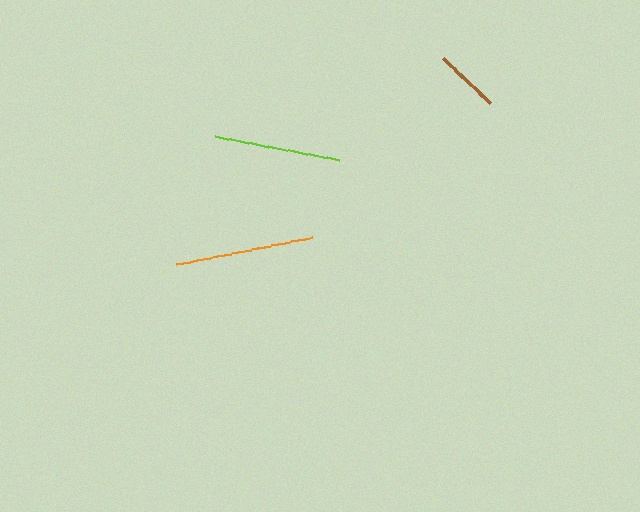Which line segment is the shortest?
The brown line is the shortest at approximately 65 pixels.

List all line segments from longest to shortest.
From longest to shortest: orange, lime, brown.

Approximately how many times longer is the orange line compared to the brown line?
The orange line is approximately 2.1 times the length of the brown line.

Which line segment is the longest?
The orange line is the longest at approximately 138 pixels.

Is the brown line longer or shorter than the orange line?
The orange line is longer than the brown line.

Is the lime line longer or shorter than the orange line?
The orange line is longer than the lime line.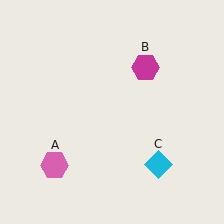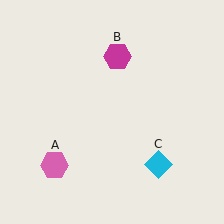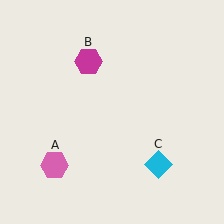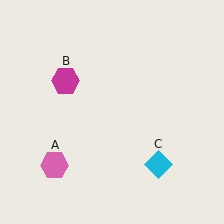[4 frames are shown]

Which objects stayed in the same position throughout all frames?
Pink hexagon (object A) and cyan diamond (object C) remained stationary.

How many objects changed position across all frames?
1 object changed position: magenta hexagon (object B).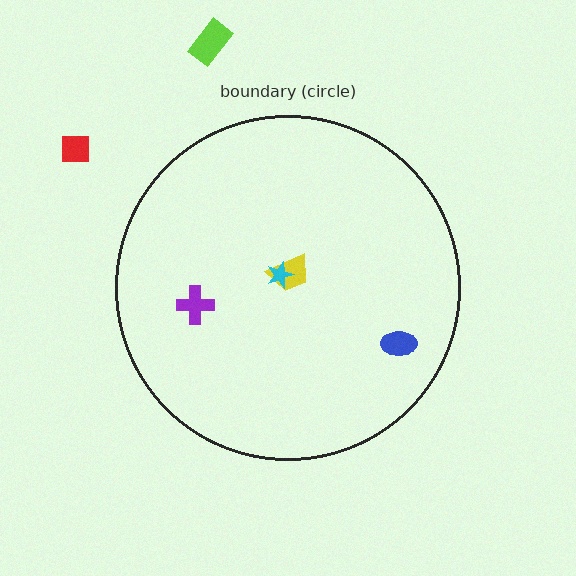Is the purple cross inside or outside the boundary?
Inside.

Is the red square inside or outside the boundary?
Outside.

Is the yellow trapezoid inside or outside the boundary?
Inside.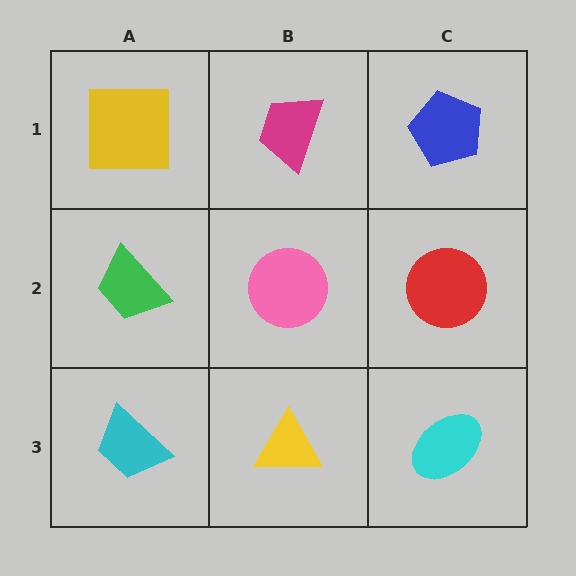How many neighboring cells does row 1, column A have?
2.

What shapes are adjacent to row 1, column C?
A red circle (row 2, column C), a magenta trapezoid (row 1, column B).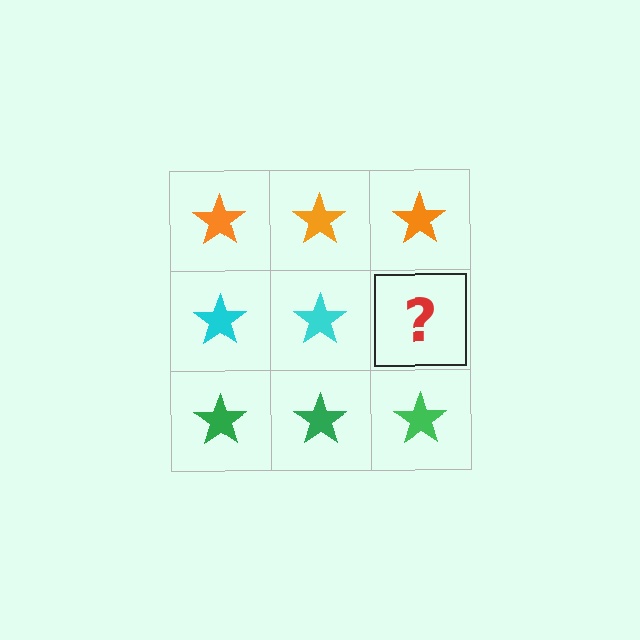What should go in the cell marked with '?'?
The missing cell should contain a cyan star.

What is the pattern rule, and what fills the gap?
The rule is that each row has a consistent color. The gap should be filled with a cyan star.